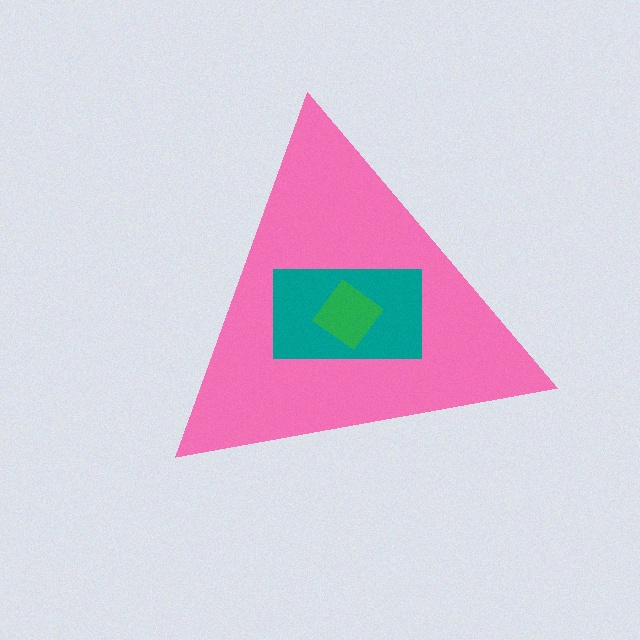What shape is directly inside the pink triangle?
The teal rectangle.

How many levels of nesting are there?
3.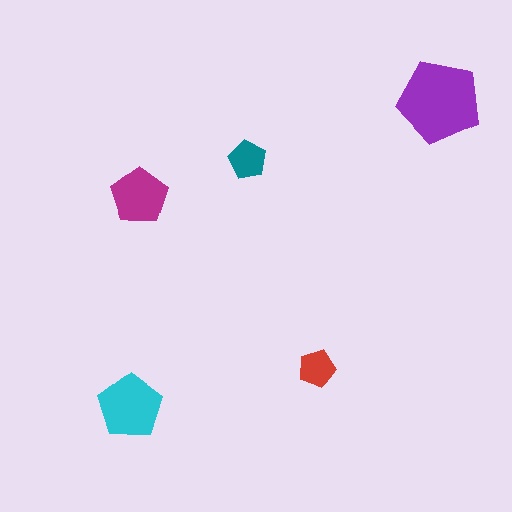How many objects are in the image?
There are 5 objects in the image.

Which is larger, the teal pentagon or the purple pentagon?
The purple one.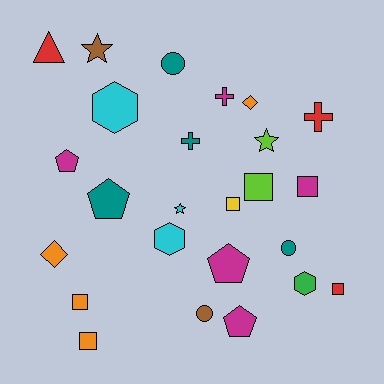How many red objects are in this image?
There are 3 red objects.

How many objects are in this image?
There are 25 objects.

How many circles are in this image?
There are 3 circles.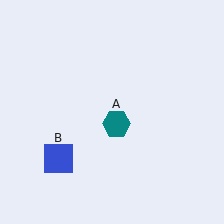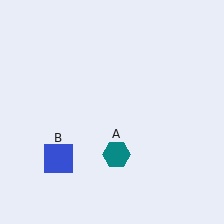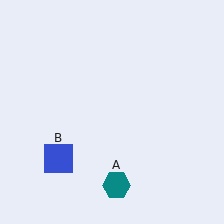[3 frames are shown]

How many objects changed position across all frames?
1 object changed position: teal hexagon (object A).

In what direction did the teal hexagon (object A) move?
The teal hexagon (object A) moved down.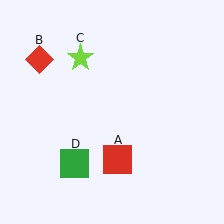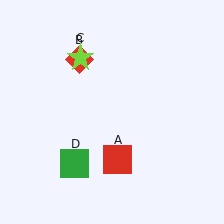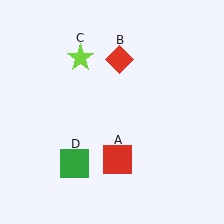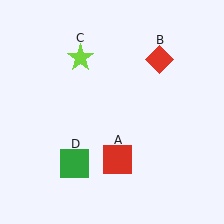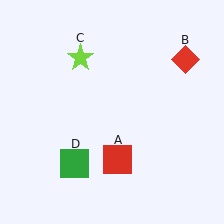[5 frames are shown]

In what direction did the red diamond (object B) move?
The red diamond (object B) moved right.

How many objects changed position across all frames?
1 object changed position: red diamond (object B).